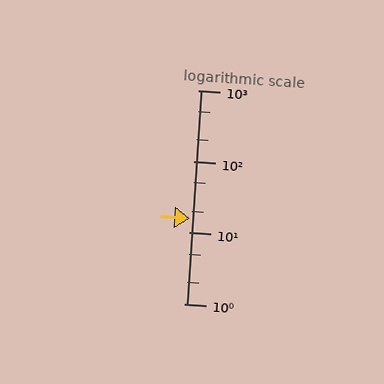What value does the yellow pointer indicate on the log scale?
The pointer indicates approximately 16.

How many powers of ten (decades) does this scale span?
The scale spans 3 decades, from 1 to 1000.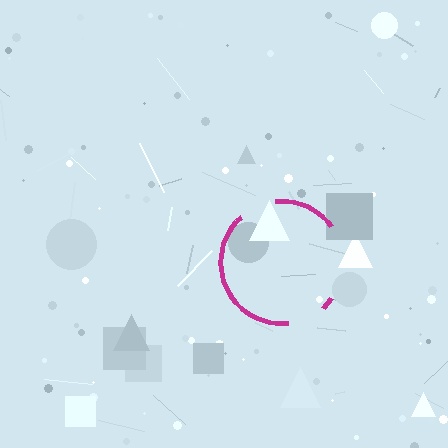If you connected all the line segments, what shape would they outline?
They would outline a circle.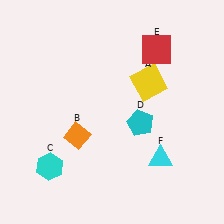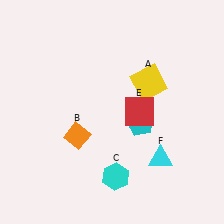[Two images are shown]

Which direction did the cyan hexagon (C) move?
The cyan hexagon (C) moved right.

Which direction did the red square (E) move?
The red square (E) moved down.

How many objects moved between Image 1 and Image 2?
2 objects moved between the two images.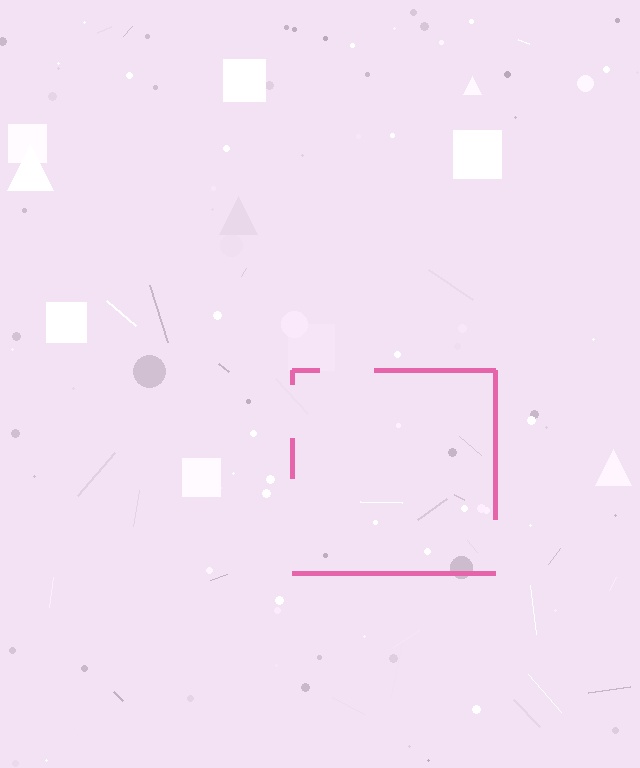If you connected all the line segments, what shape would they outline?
They would outline a square.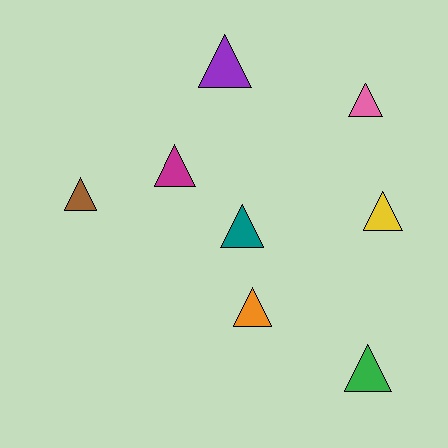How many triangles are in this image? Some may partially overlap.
There are 8 triangles.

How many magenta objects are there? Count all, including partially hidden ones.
There is 1 magenta object.